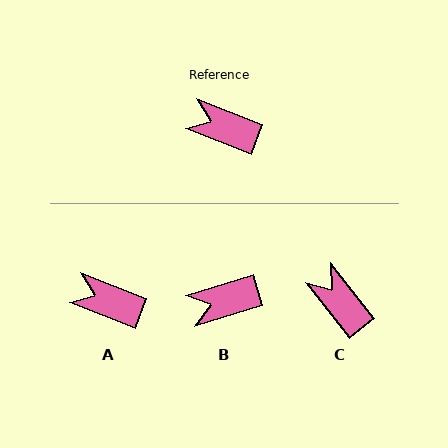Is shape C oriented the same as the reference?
No, it is off by about 31 degrees.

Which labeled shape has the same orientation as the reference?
A.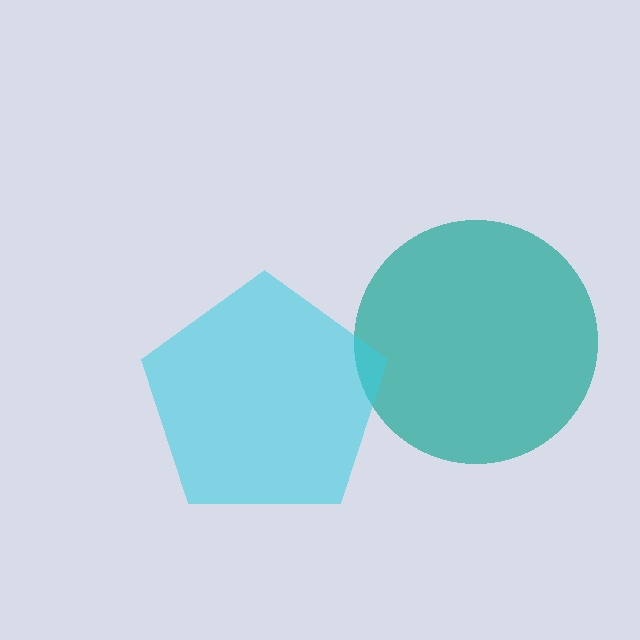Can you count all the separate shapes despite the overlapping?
Yes, there are 2 separate shapes.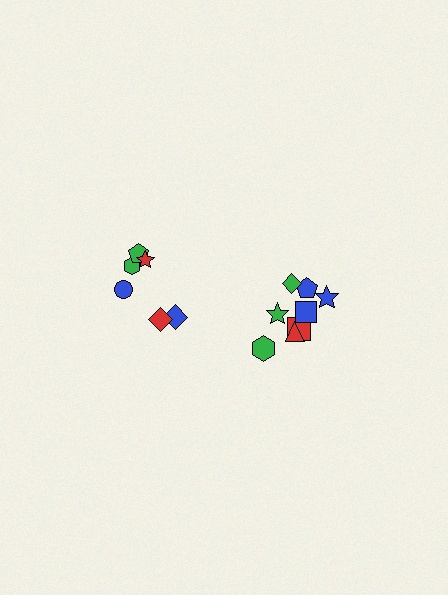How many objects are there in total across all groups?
There are 14 objects.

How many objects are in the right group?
There are 8 objects.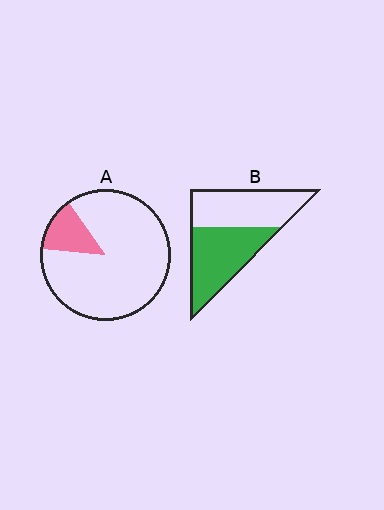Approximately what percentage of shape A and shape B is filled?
A is approximately 15% and B is approximately 50%.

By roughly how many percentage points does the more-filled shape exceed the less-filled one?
By roughly 35 percentage points (B over A).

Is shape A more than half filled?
No.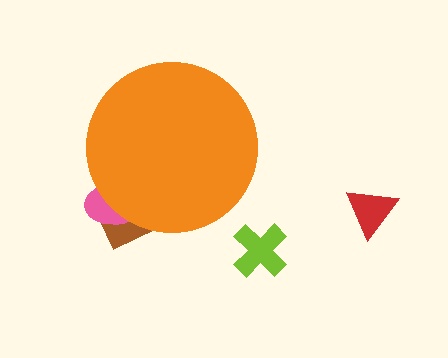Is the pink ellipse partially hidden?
Yes, the pink ellipse is partially hidden behind the orange circle.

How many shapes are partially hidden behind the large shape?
2 shapes are partially hidden.